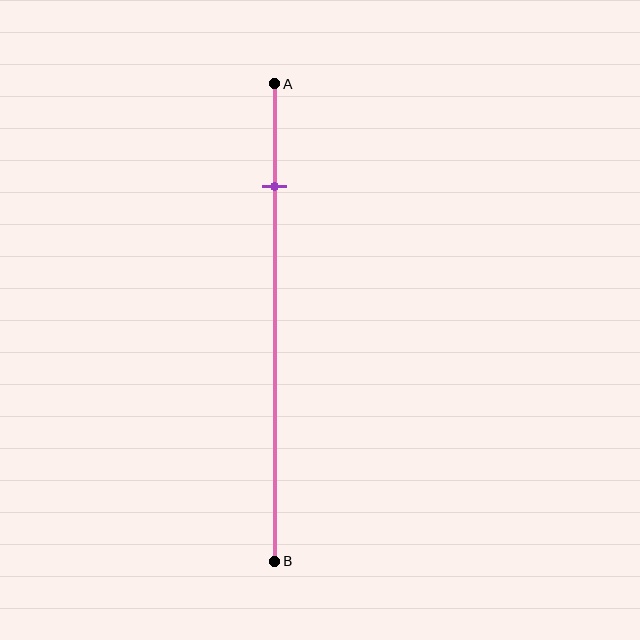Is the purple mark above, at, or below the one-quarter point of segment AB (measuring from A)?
The purple mark is above the one-quarter point of segment AB.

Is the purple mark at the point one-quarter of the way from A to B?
No, the mark is at about 20% from A, not at the 25% one-quarter point.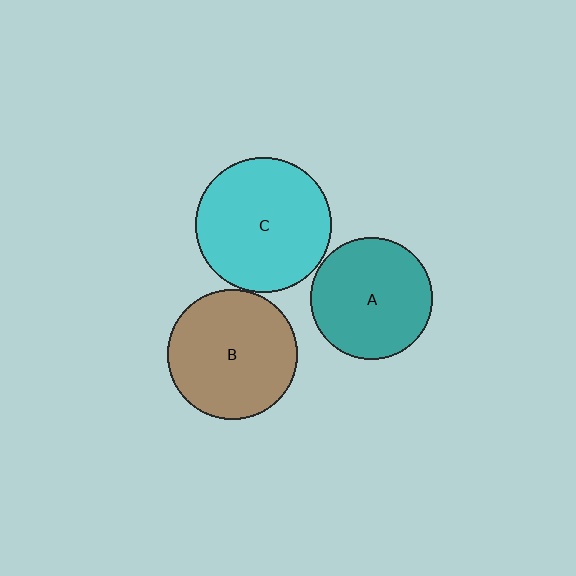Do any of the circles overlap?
No, none of the circles overlap.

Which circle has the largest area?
Circle C (cyan).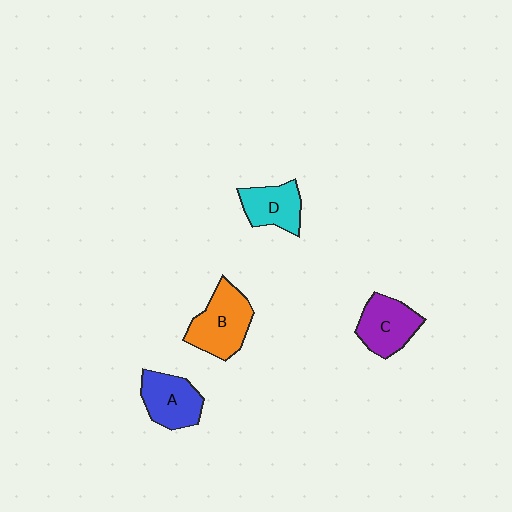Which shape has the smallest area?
Shape D (cyan).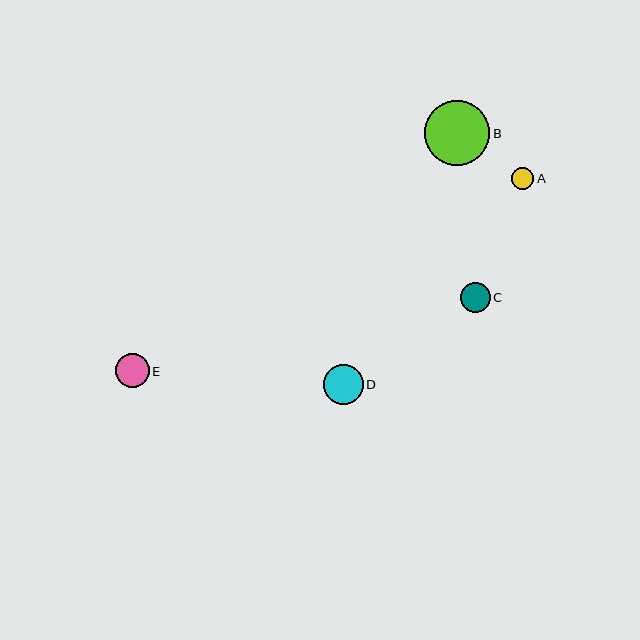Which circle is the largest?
Circle B is the largest with a size of approximately 66 pixels.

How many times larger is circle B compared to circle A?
Circle B is approximately 3.0 times the size of circle A.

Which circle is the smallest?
Circle A is the smallest with a size of approximately 22 pixels.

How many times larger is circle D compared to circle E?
Circle D is approximately 1.2 times the size of circle E.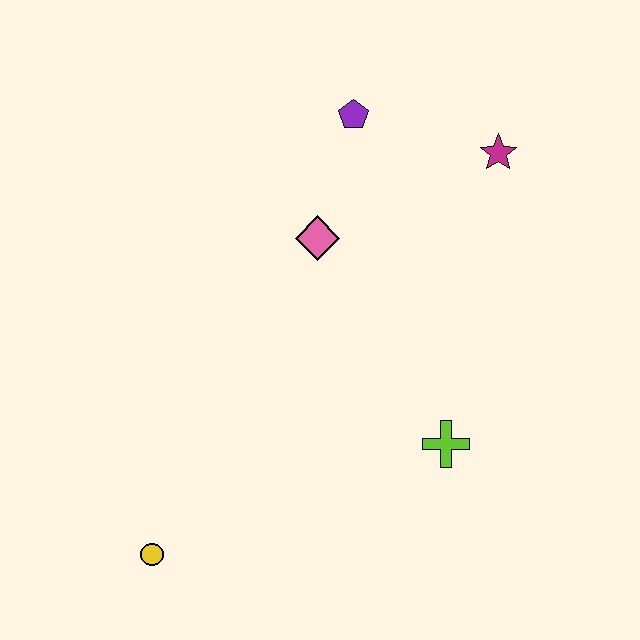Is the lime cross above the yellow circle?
Yes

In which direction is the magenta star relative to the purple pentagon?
The magenta star is to the right of the purple pentagon.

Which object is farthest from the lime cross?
The purple pentagon is farthest from the lime cross.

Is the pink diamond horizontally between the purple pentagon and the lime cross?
No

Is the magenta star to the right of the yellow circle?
Yes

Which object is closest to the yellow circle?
The lime cross is closest to the yellow circle.